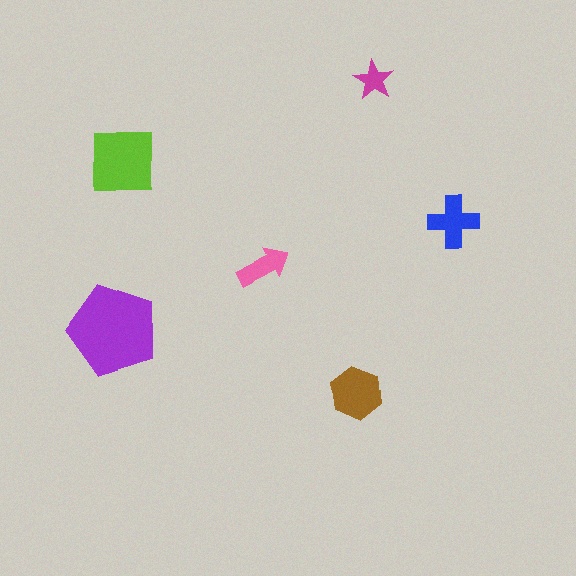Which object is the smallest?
The magenta star.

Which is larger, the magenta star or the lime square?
The lime square.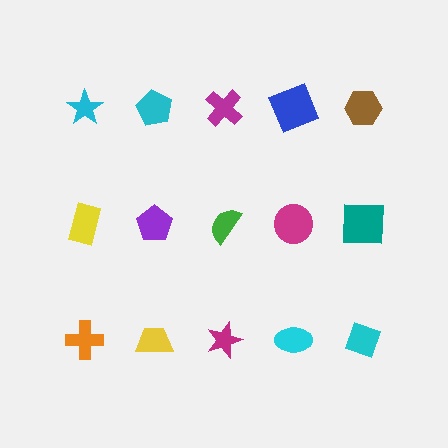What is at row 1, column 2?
A cyan pentagon.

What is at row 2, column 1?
A yellow rectangle.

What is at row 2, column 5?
A teal square.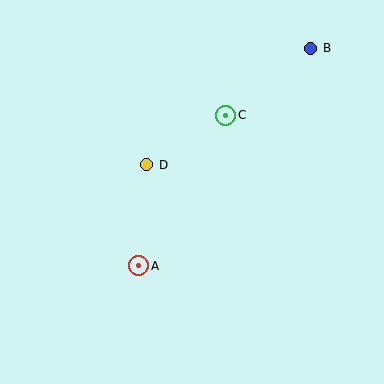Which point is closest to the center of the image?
Point D at (147, 165) is closest to the center.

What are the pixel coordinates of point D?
Point D is at (147, 165).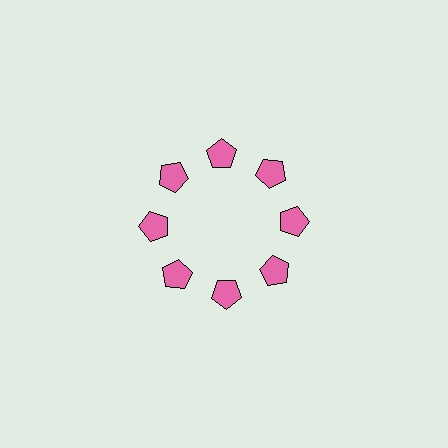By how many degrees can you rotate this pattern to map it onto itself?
The pattern maps onto itself every 45 degrees of rotation.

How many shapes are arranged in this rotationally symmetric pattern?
There are 8 shapes, arranged in 8 groups of 1.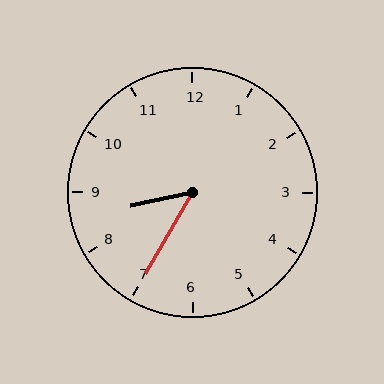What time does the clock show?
8:35.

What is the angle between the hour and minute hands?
Approximately 48 degrees.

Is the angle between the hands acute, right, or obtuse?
It is acute.